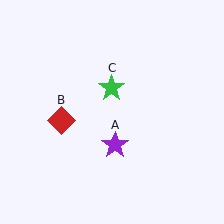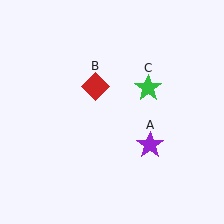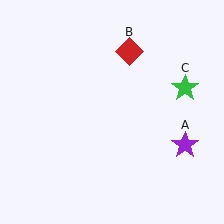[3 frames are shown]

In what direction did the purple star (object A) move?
The purple star (object A) moved right.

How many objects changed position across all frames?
3 objects changed position: purple star (object A), red diamond (object B), green star (object C).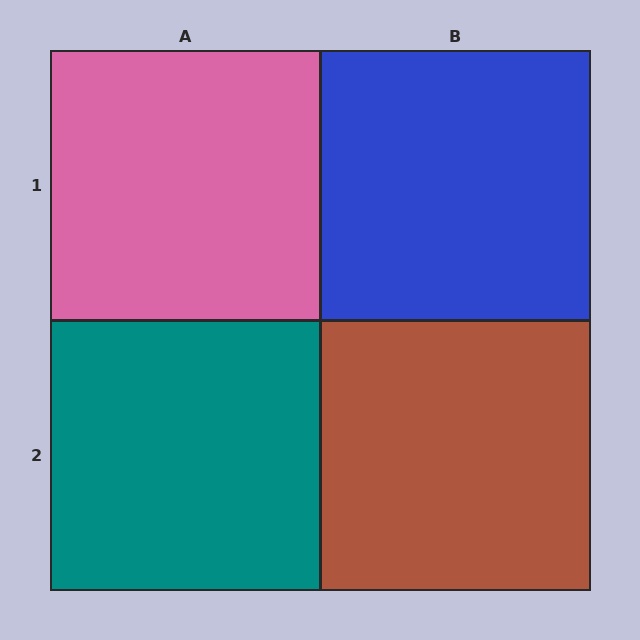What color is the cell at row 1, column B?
Blue.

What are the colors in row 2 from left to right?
Teal, brown.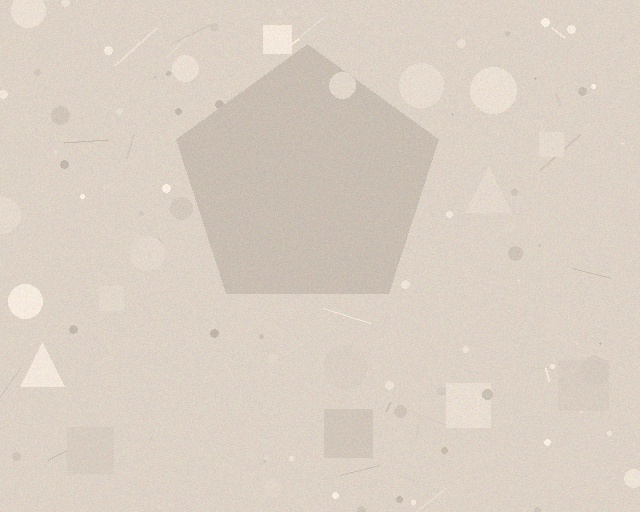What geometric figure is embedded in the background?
A pentagon is embedded in the background.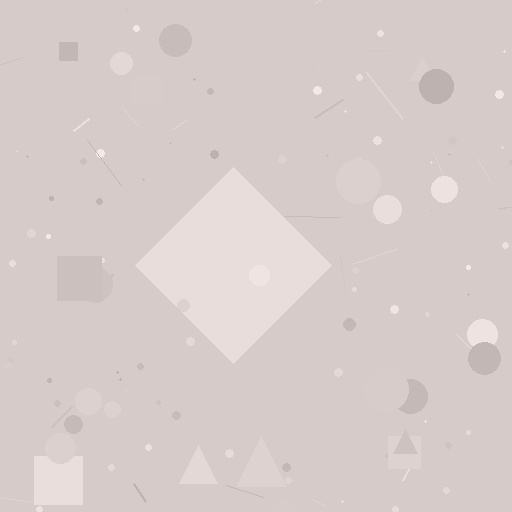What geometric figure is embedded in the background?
A diamond is embedded in the background.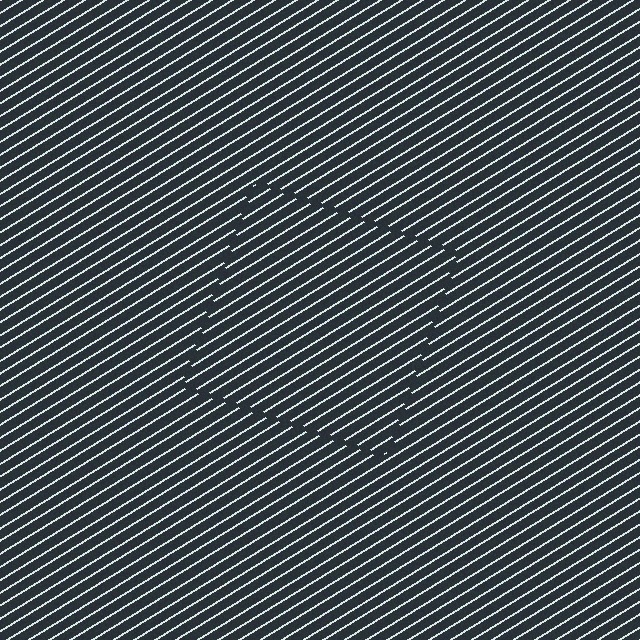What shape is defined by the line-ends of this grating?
An illusory square. The interior of the shape contains the same grating, shifted by half a period — the contour is defined by the phase discontinuity where line-ends from the inner and outer gratings abut.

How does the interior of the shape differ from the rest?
The interior of the shape contains the same grating, shifted by half a period — the contour is defined by the phase discontinuity where line-ends from the inner and outer gratings abut.